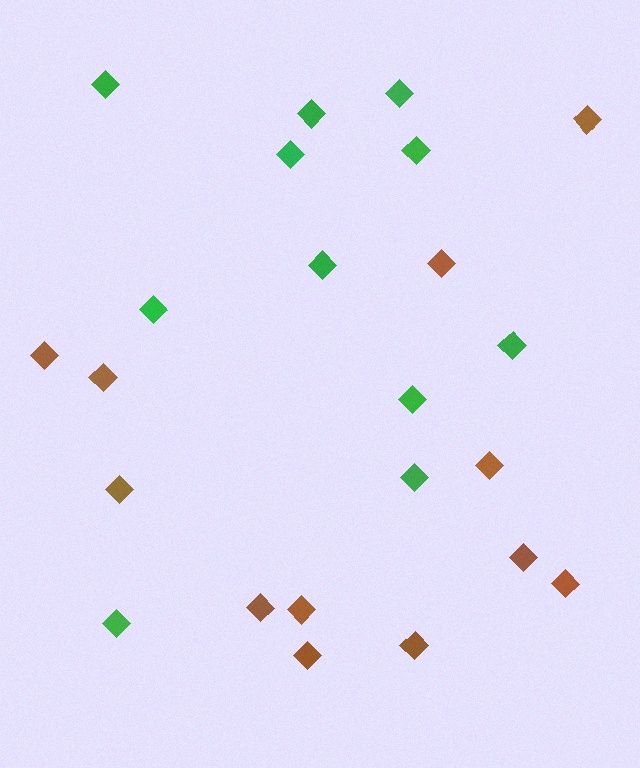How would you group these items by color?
There are 2 groups: one group of brown diamonds (12) and one group of green diamonds (11).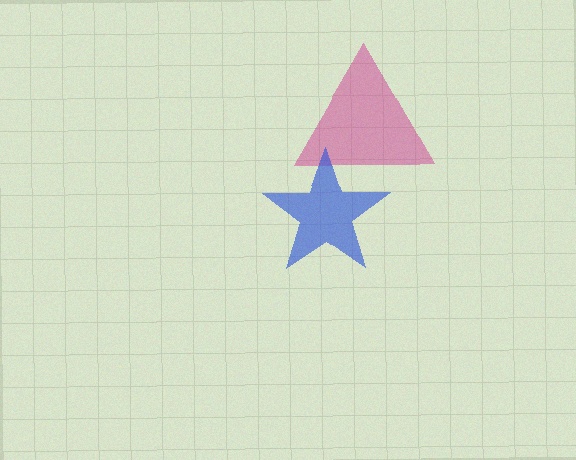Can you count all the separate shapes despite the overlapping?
Yes, there are 2 separate shapes.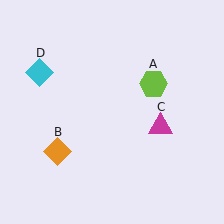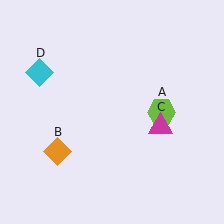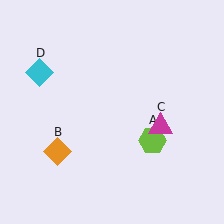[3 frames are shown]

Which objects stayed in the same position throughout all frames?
Orange diamond (object B) and magenta triangle (object C) and cyan diamond (object D) remained stationary.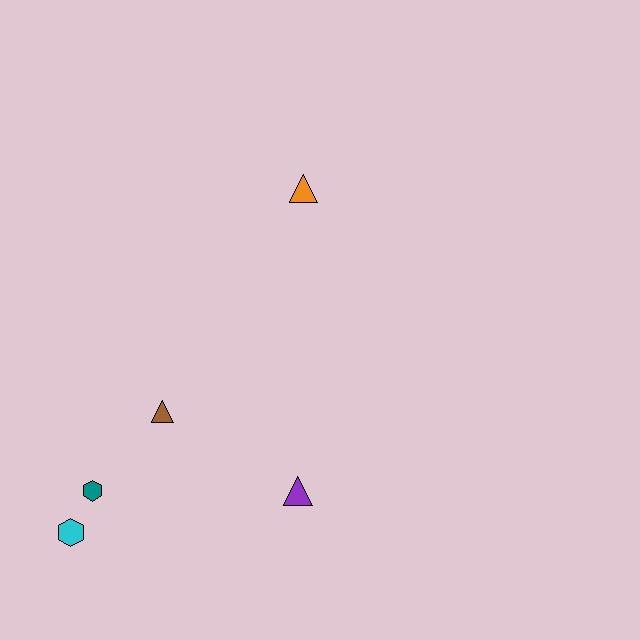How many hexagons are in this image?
There are 2 hexagons.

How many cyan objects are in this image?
There is 1 cyan object.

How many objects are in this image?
There are 5 objects.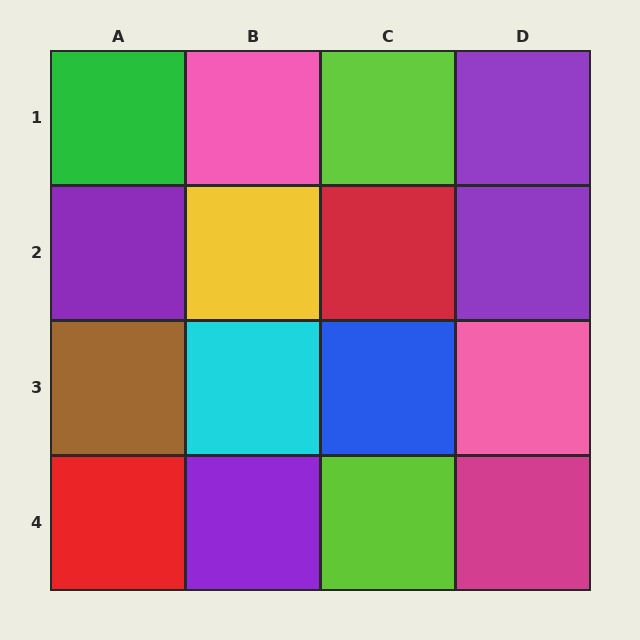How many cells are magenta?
1 cell is magenta.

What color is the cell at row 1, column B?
Pink.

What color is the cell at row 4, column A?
Red.